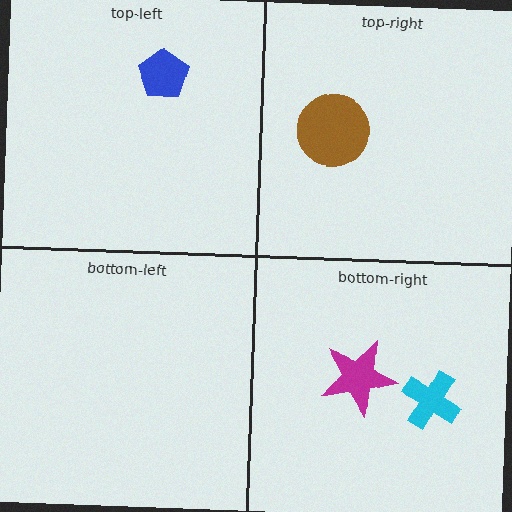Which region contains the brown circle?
The top-right region.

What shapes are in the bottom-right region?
The cyan cross, the magenta star.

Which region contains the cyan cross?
The bottom-right region.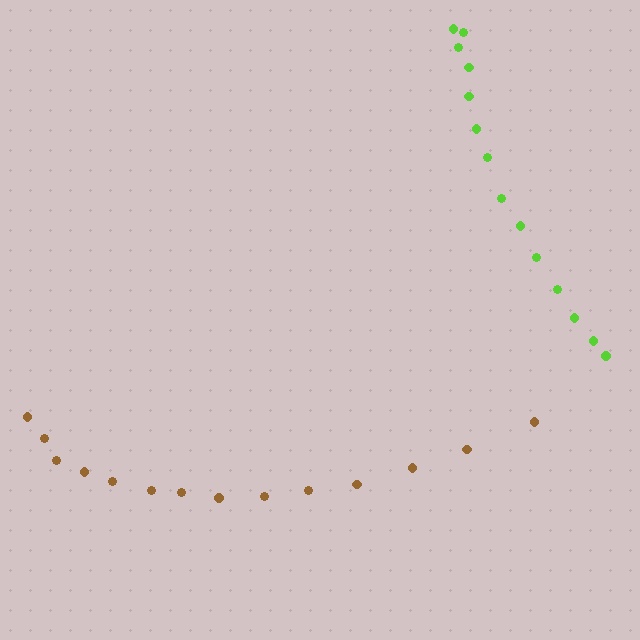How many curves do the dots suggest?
There are 2 distinct paths.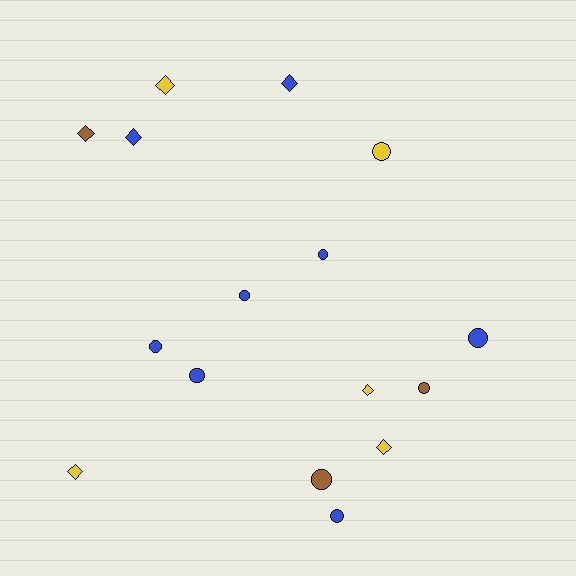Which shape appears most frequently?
Circle, with 9 objects.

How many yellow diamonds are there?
There are 4 yellow diamonds.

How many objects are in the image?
There are 16 objects.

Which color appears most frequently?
Blue, with 8 objects.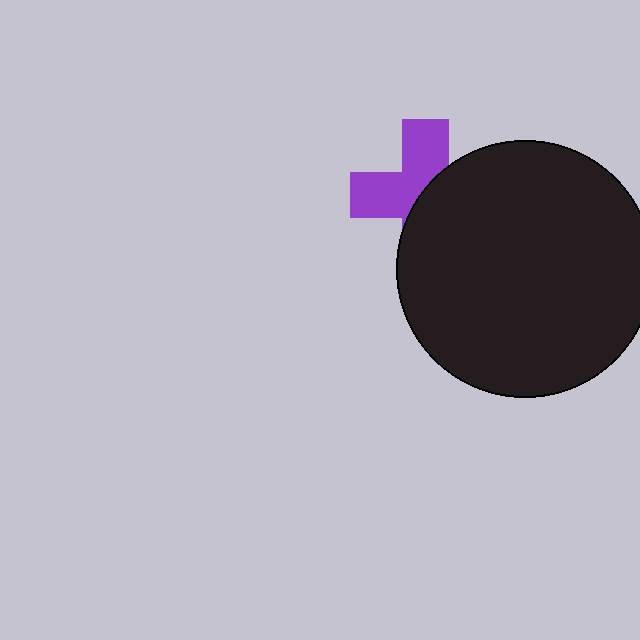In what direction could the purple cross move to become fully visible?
The purple cross could move left. That would shift it out from behind the black circle entirely.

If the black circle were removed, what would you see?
You would see the complete purple cross.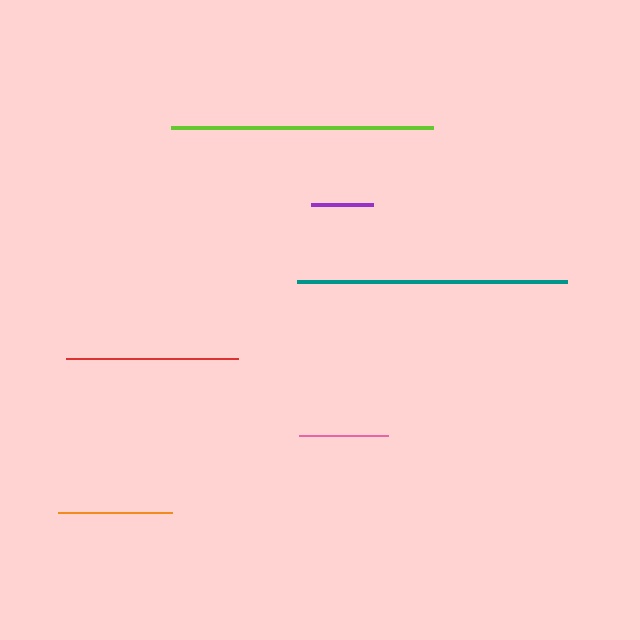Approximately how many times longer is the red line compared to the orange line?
The red line is approximately 1.5 times the length of the orange line.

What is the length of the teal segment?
The teal segment is approximately 271 pixels long.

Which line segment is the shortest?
The purple line is the shortest at approximately 62 pixels.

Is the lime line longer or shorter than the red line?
The lime line is longer than the red line.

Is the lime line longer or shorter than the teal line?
The teal line is longer than the lime line.